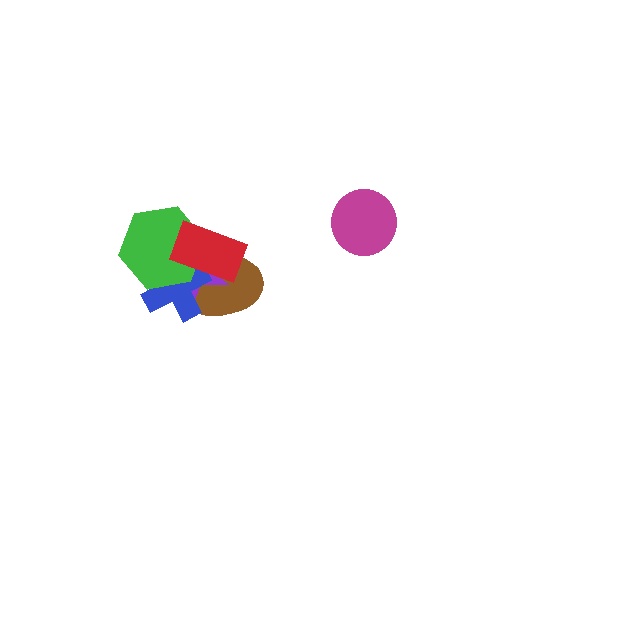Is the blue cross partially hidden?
Yes, it is partially covered by another shape.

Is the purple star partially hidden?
Yes, it is partially covered by another shape.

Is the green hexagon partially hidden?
Yes, it is partially covered by another shape.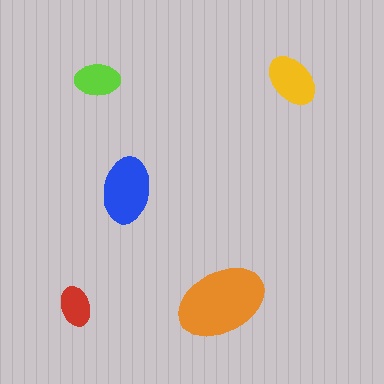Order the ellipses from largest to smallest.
the orange one, the blue one, the yellow one, the lime one, the red one.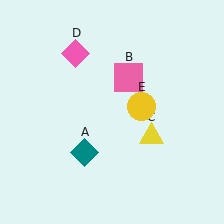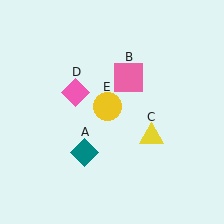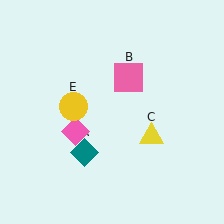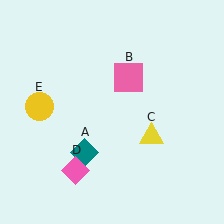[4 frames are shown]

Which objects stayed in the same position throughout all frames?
Teal diamond (object A) and pink square (object B) and yellow triangle (object C) remained stationary.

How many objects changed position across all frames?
2 objects changed position: pink diamond (object D), yellow circle (object E).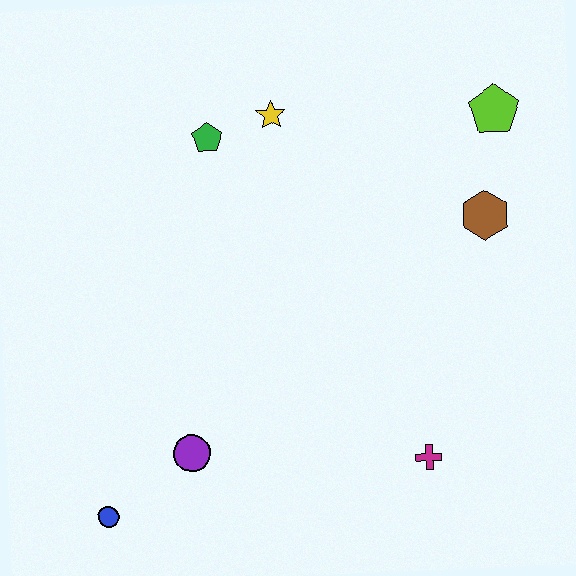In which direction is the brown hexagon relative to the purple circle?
The brown hexagon is to the right of the purple circle.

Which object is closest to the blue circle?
The purple circle is closest to the blue circle.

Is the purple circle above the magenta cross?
Yes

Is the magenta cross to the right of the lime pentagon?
No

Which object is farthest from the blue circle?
The lime pentagon is farthest from the blue circle.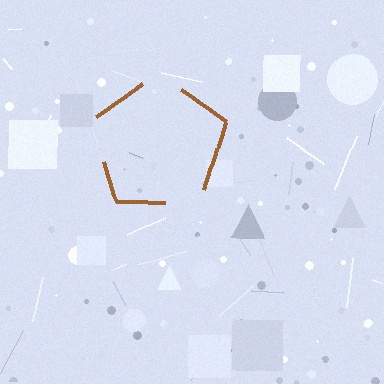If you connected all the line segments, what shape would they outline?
They would outline a pentagon.